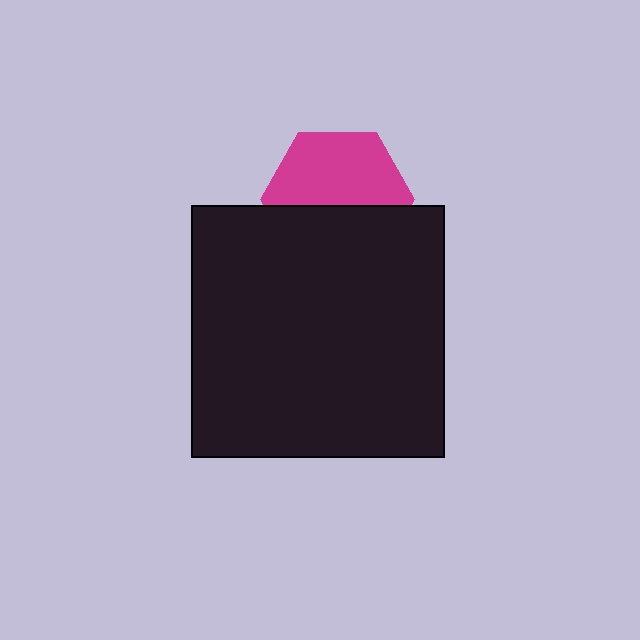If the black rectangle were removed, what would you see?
You would see the complete magenta hexagon.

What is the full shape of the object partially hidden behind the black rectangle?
The partially hidden object is a magenta hexagon.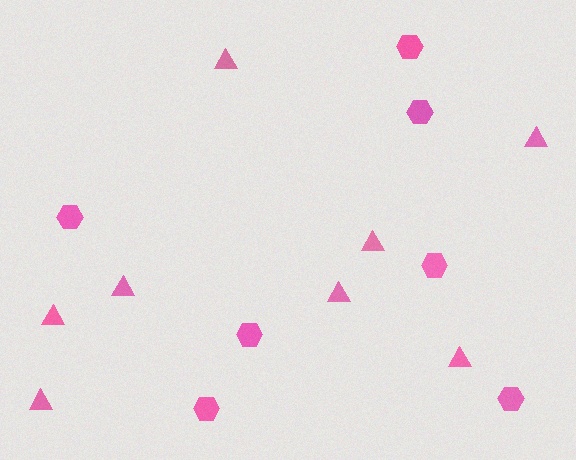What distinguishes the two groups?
There are 2 groups: one group of triangles (8) and one group of hexagons (7).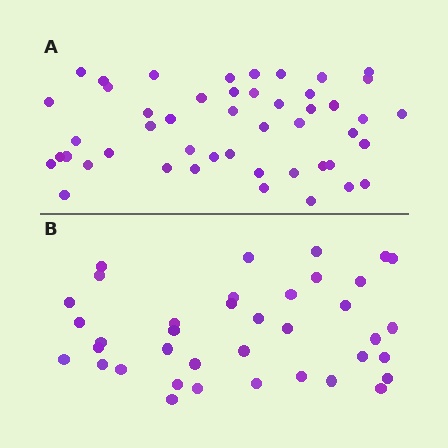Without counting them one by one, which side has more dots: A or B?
Region A (the top region) has more dots.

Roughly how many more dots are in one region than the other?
Region A has roughly 10 or so more dots than region B.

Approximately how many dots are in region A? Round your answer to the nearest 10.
About 50 dots. (The exact count is 48, which rounds to 50.)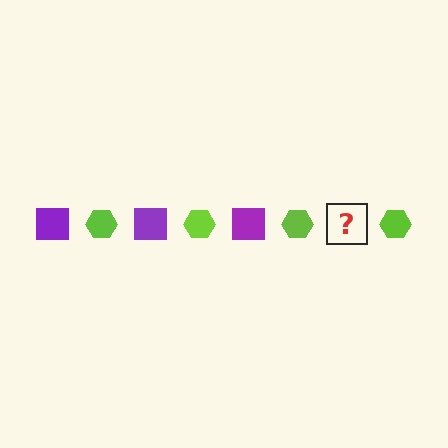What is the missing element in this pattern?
The missing element is a purple square.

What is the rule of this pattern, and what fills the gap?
The rule is that the pattern alternates between purple square and lime hexagon. The gap should be filled with a purple square.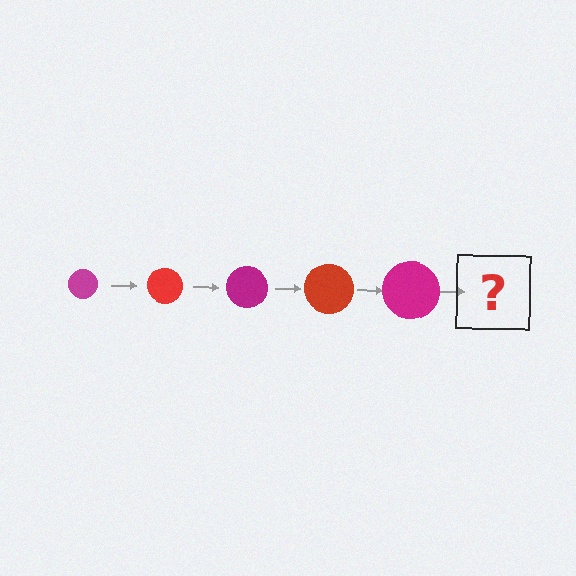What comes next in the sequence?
The next element should be a red circle, larger than the previous one.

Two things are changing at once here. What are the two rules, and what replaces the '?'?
The two rules are that the circle grows larger each step and the color cycles through magenta and red. The '?' should be a red circle, larger than the previous one.